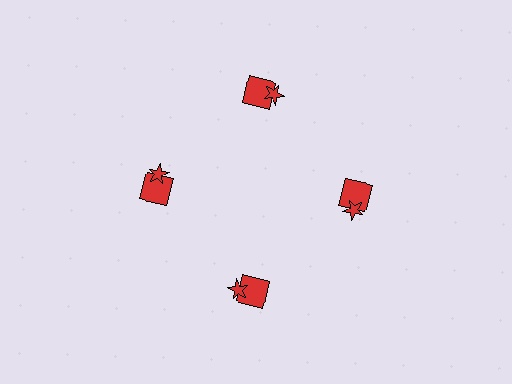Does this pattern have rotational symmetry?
Yes, this pattern has 4-fold rotational symmetry. It looks the same after rotating 90 degrees around the center.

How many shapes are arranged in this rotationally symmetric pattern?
There are 8 shapes, arranged in 4 groups of 2.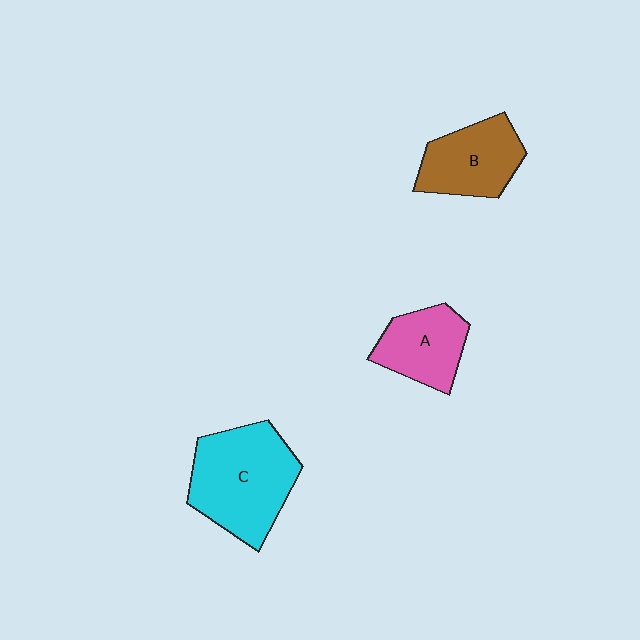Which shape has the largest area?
Shape C (cyan).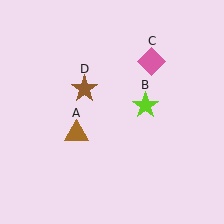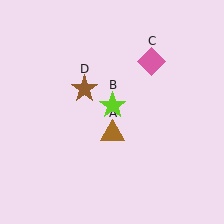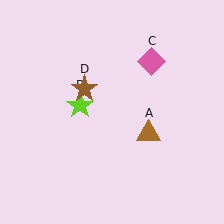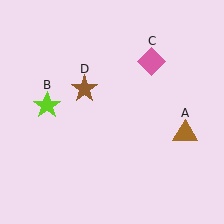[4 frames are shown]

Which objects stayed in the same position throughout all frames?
Pink diamond (object C) and brown star (object D) remained stationary.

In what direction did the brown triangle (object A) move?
The brown triangle (object A) moved right.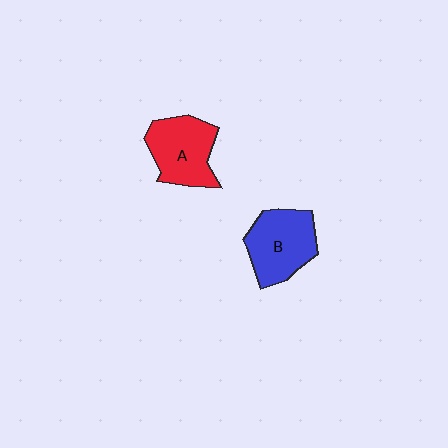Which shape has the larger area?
Shape B (blue).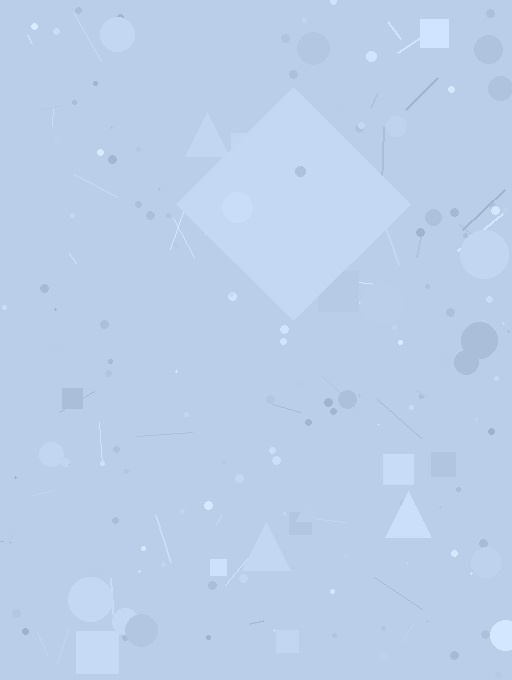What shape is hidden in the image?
A diamond is hidden in the image.